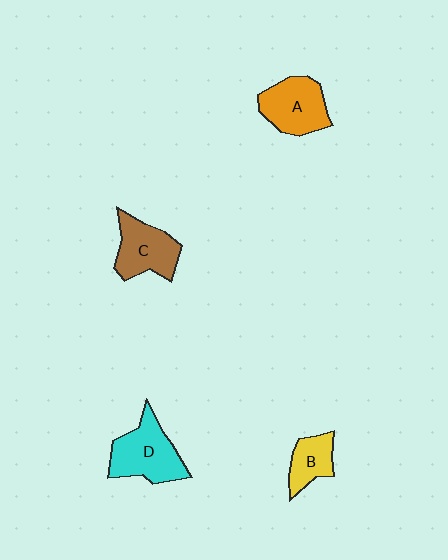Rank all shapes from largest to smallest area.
From largest to smallest: D (cyan), A (orange), C (brown), B (yellow).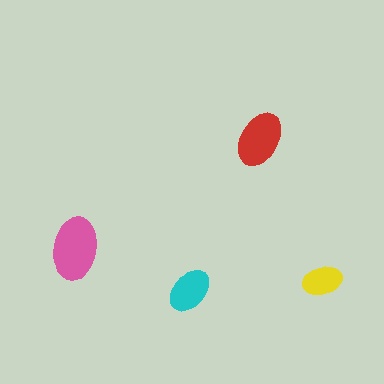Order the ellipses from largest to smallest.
the pink one, the red one, the cyan one, the yellow one.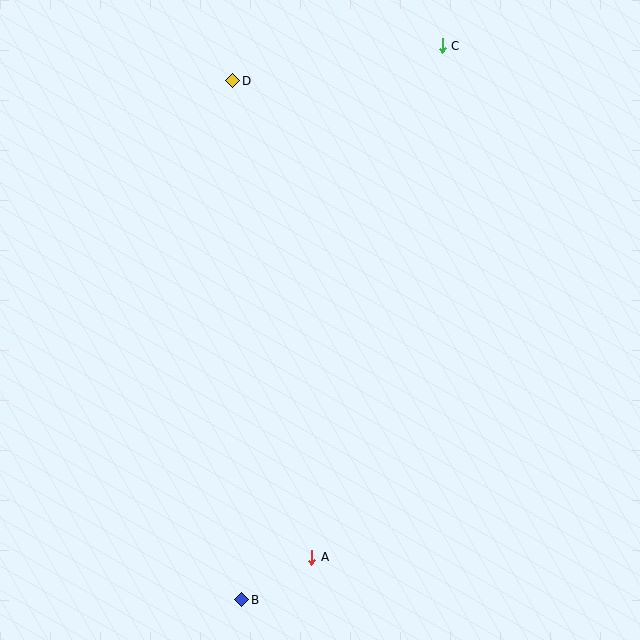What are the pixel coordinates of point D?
Point D is at (233, 81).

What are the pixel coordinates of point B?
Point B is at (242, 600).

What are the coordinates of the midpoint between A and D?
The midpoint between A and D is at (272, 319).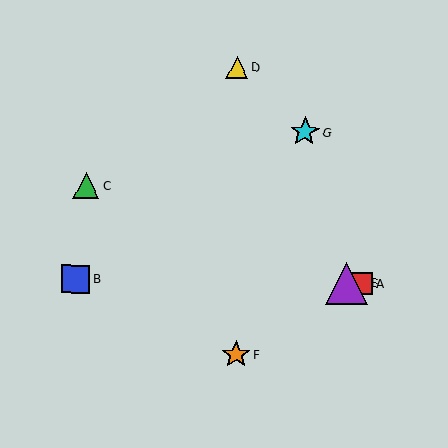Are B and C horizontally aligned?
No, B is at y≈279 and C is at y≈185.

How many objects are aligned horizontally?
3 objects (A, B, E) are aligned horizontally.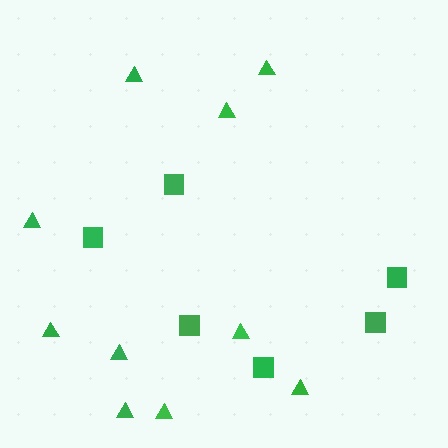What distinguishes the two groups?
There are 2 groups: one group of squares (6) and one group of triangles (10).